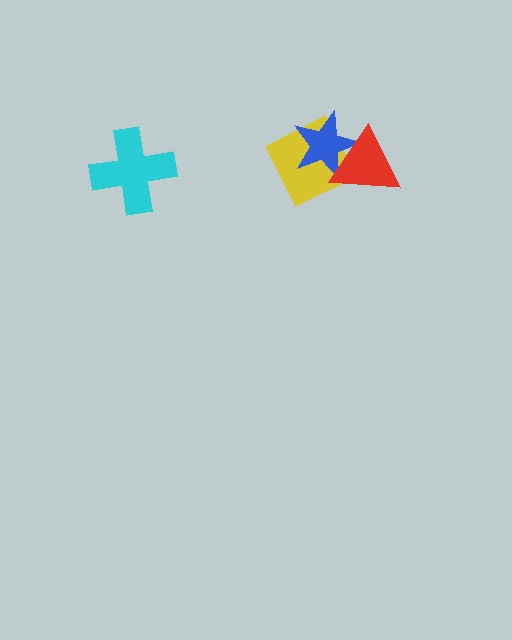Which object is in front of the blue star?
The red triangle is in front of the blue star.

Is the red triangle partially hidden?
No, no other shape covers it.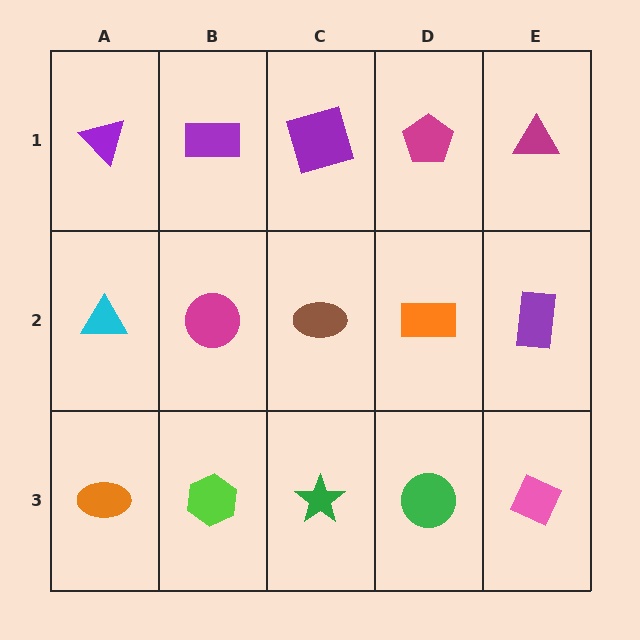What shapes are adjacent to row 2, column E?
A magenta triangle (row 1, column E), a pink diamond (row 3, column E), an orange rectangle (row 2, column D).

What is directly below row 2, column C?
A green star.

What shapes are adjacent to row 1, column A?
A cyan triangle (row 2, column A), a purple rectangle (row 1, column B).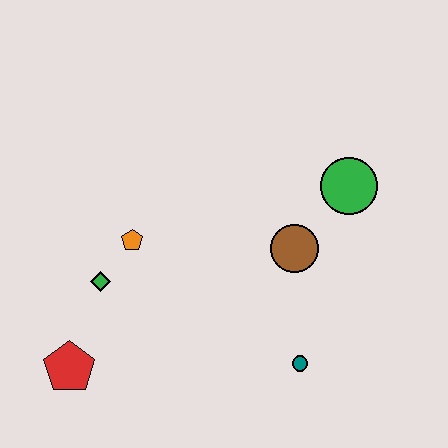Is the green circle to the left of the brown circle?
No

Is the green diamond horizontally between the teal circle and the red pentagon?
Yes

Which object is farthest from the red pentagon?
The green circle is farthest from the red pentagon.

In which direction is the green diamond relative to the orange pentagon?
The green diamond is below the orange pentagon.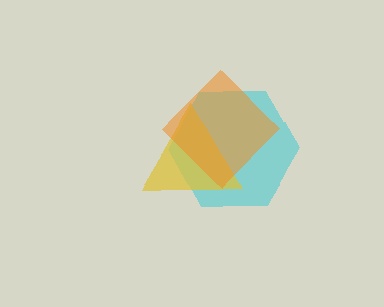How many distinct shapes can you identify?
There are 3 distinct shapes: a cyan hexagon, a yellow triangle, an orange diamond.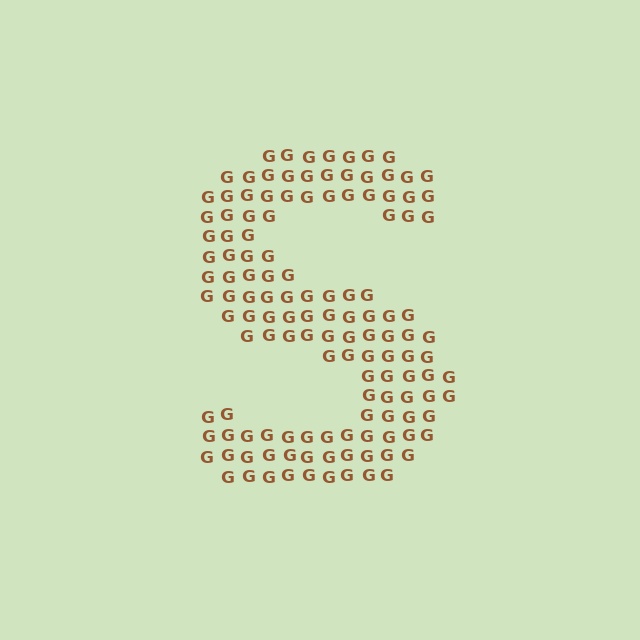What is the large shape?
The large shape is the letter S.